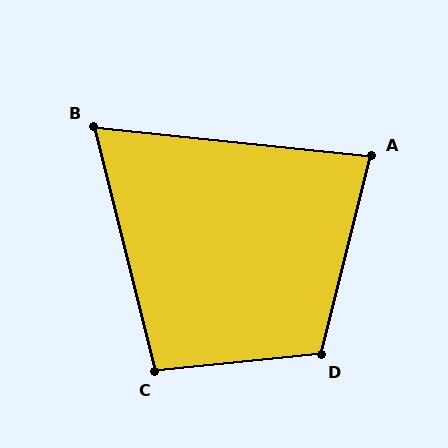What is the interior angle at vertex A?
Approximately 82 degrees (acute).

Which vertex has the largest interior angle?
D, at approximately 110 degrees.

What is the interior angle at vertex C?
Approximately 98 degrees (obtuse).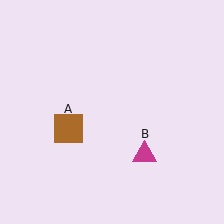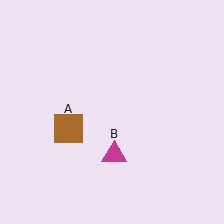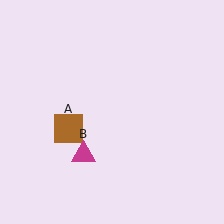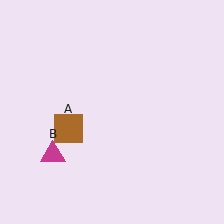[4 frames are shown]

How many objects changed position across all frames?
1 object changed position: magenta triangle (object B).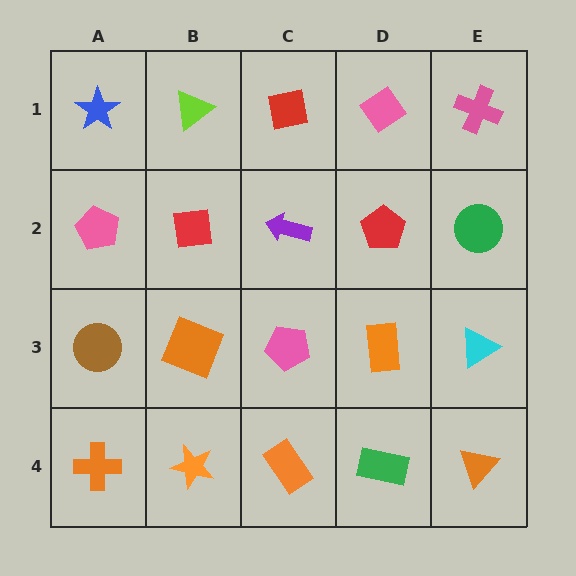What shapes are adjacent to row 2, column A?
A blue star (row 1, column A), a brown circle (row 3, column A), a red square (row 2, column B).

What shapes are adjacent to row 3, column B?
A red square (row 2, column B), an orange star (row 4, column B), a brown circle (row 3, column A), a pink pentagon (row 3, column C).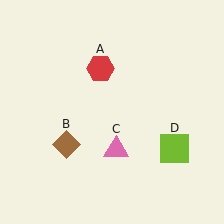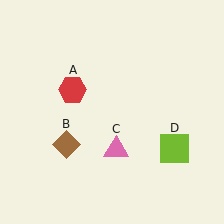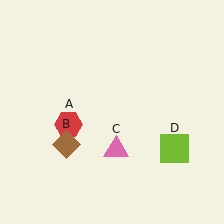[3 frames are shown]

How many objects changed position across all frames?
1 object changed position: red hexagon (object A).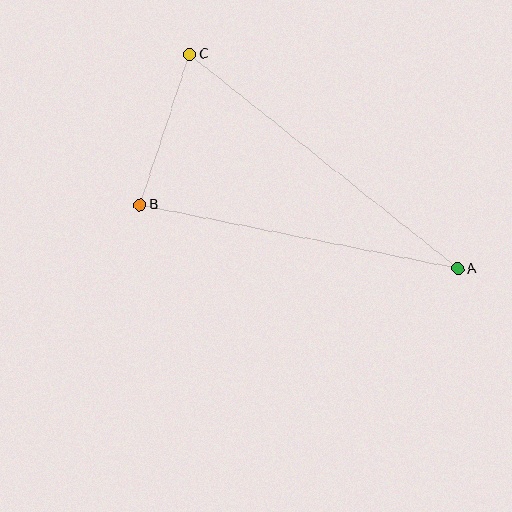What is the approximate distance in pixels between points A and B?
The distance between A and B is approximately 324 pixels.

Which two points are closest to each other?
Points B and C are closest to each other.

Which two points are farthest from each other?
Points A and C are farthest from each other.